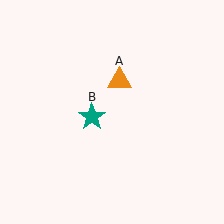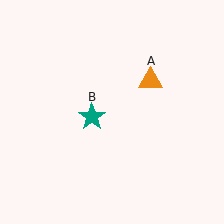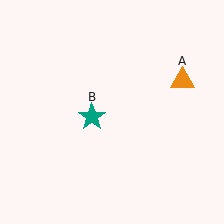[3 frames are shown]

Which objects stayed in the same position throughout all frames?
Teal star (object B) remained stationary.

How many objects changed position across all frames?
1 object changed position: orange triangle (object A).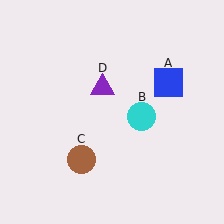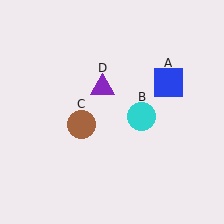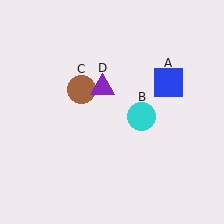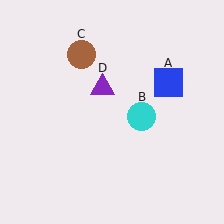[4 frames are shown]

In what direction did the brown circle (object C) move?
The brown circle (object C) moved up.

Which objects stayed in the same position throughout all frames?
Blue square (object A) and cyan circle (object B) and purple triangle (object D) remained stationary.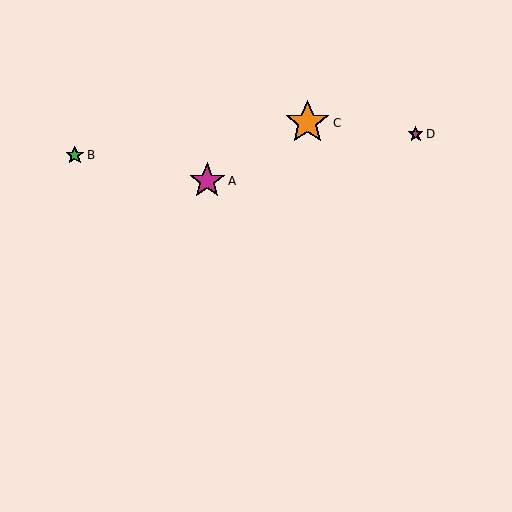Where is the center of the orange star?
The center of the orange star is at (307, 123).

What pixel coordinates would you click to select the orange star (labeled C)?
Click at (307, 123) to select the orange star C.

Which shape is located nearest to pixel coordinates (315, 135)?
The orange star (labeled C) at (307, 123) is nearest to that location.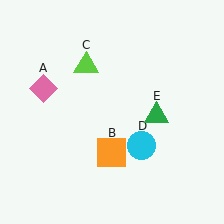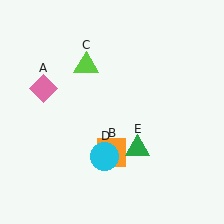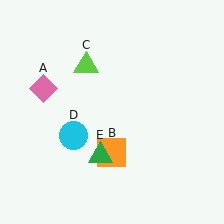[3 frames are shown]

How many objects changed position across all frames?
2 objects changed position: cyan circle (object D), green triangle (object E).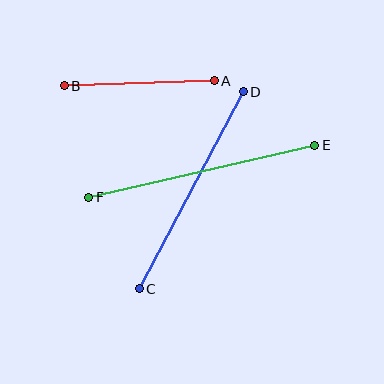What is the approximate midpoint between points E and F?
The midpoint is at approximately (202, 171) pixels.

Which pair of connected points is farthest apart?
Points E and F are farthest apart.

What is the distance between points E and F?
The distance is approximately 232 pixels.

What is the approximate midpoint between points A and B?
The midpoint is at approximately (139, 83) pixels.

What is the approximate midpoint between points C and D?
The midpoint is at approximately (191, 190) pixels.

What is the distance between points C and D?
The distance is approximately 223 pixels.